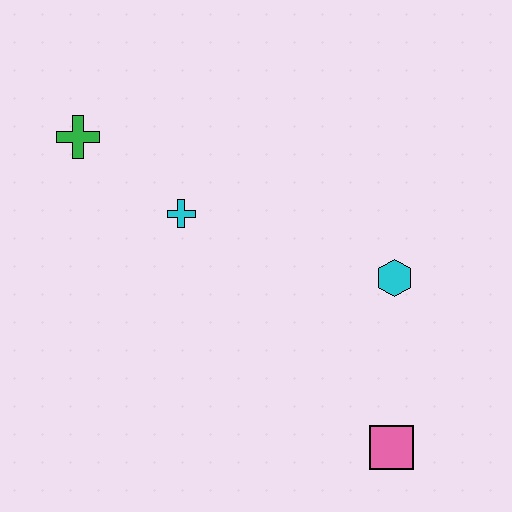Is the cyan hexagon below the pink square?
No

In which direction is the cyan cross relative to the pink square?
The cyan cross is above the pink square.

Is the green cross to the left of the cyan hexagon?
Yes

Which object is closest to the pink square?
The cyan hexagon is closest to the pink square.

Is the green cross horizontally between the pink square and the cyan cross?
No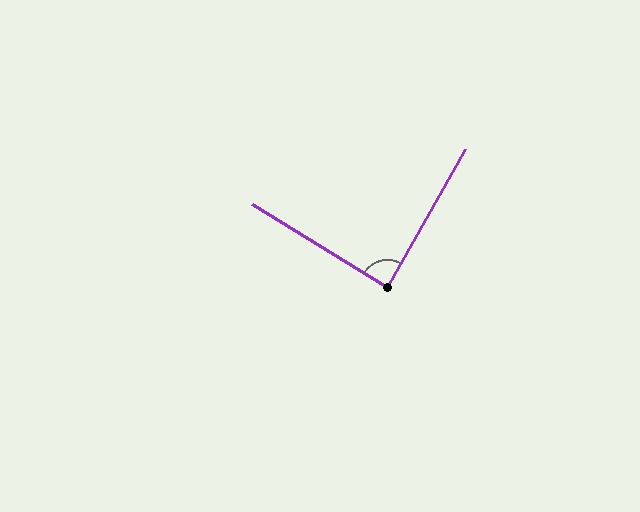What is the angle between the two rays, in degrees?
Approximately 88 degrees.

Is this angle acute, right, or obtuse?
It is approximately a right angle.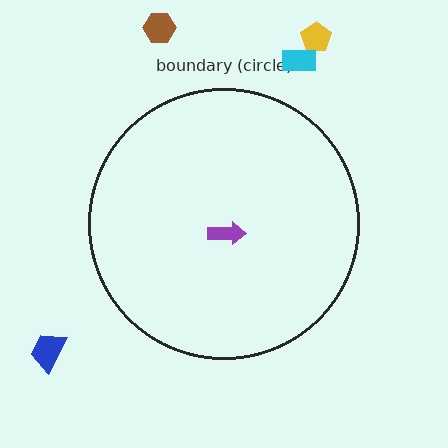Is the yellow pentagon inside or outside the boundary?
Outside.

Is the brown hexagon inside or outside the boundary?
Outside.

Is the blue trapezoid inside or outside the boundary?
Outside.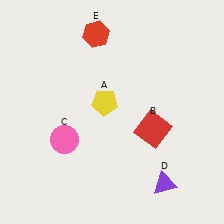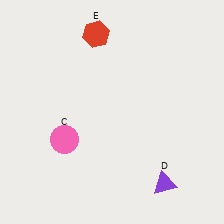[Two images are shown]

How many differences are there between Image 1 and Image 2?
There are 2 differences between the two images.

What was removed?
The yellow pentagon (A), the red square (B) were removed in Image 2.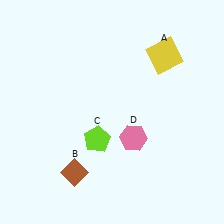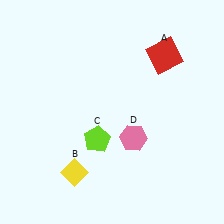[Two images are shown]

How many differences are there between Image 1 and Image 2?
There are 2 differences between the two images.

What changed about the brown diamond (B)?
In Image 1, B is brown. In Image 2, it changed to yellow.